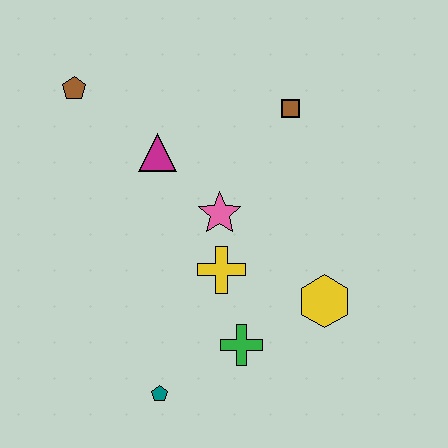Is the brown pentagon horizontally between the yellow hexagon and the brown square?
No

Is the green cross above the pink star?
No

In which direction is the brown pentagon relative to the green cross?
The brown pentagon is above the green cross.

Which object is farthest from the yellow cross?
The brown pentagon is farthest from the yellow cross.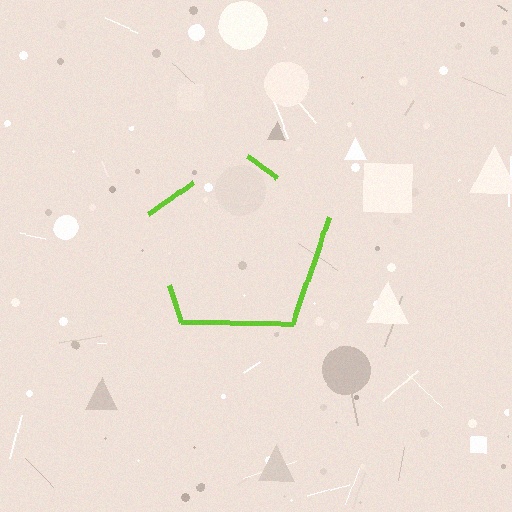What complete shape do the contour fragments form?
The contour fragments form a pentagon.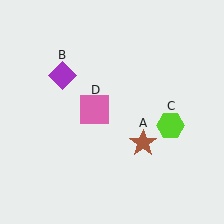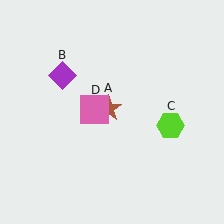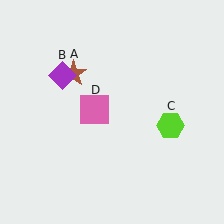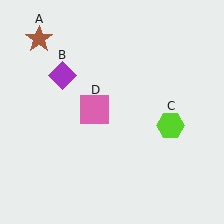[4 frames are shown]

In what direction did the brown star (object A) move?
The brown star (object A) moved up and to the left.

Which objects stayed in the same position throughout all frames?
Purple diamond (object B) and lime hexagon (object C) and pink square (object D) remained stationary.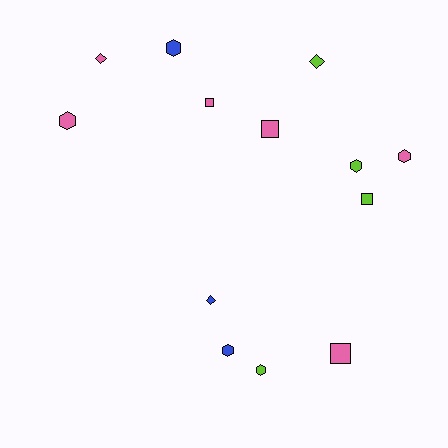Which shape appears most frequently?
Hexagon, with 6 objects.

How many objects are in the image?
There are 13 objects.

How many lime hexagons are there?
There are 2 lime hexagons.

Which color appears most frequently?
Pink, with 6 objects.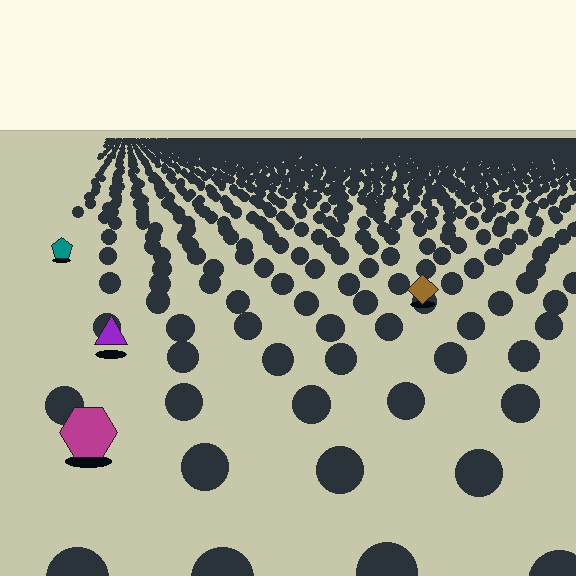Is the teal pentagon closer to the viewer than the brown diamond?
No. The brown diamond is closer — you can tell from the texture gradient: the ground texture is coarser near it.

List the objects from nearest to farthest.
From nearest to farthest: the magenta hexagon, the purple triangle, the brown diamond, the teal pentagon.